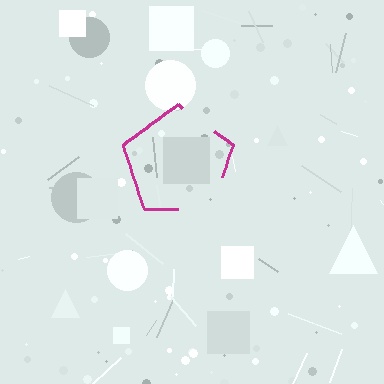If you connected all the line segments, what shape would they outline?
They would outline a pentagon.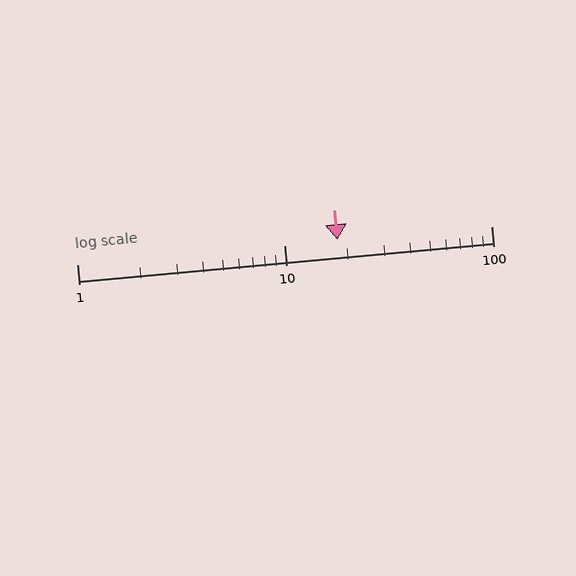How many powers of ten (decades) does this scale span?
The scale spans 2 decades, from 1 to 100.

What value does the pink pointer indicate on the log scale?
The pointer indicates approximately 18.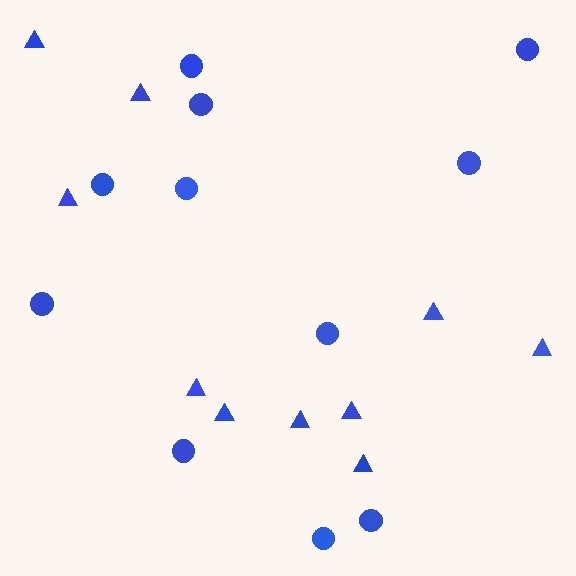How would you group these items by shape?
There are 2 groups: one group of triangles (10) and one group of circles (11).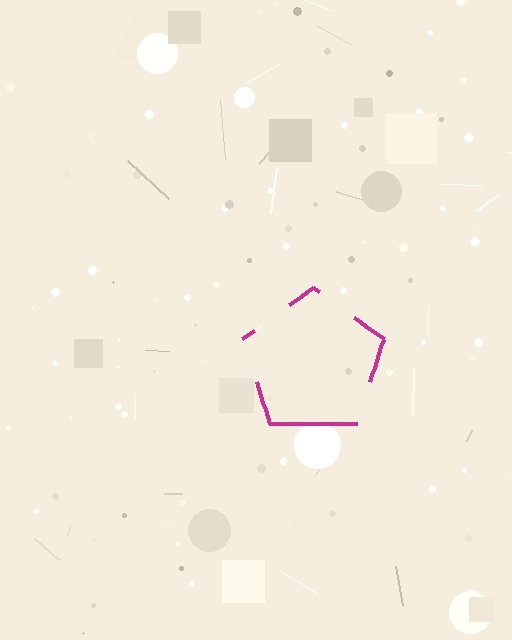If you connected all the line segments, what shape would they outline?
They would outline a pentagon.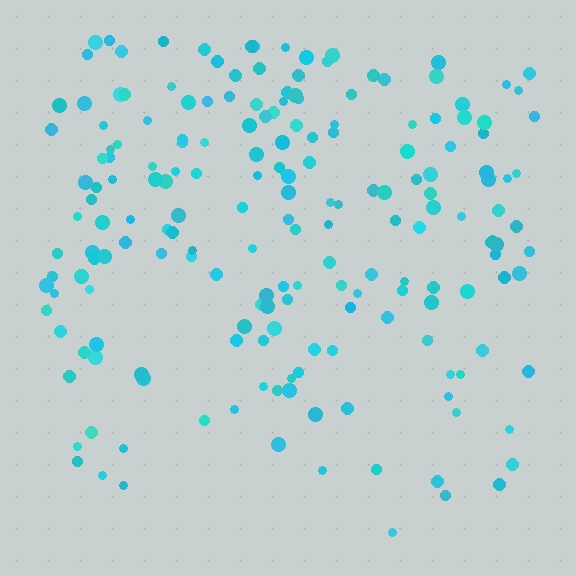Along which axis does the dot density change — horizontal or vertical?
Vertical.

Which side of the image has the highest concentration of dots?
The top.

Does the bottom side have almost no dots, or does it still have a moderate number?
Still a moderate number, just noticeably fewer than the top.